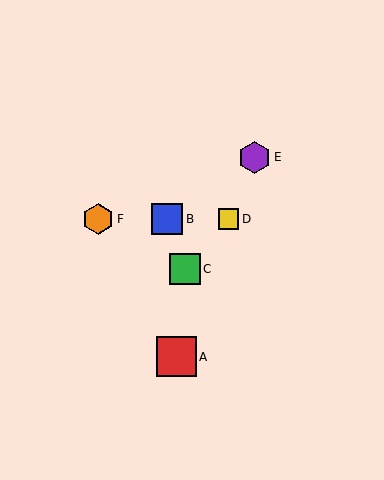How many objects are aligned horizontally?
3 objects (B, D, F) are aligned horizontally.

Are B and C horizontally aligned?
No, B is at y≈219 and C is at y≈269.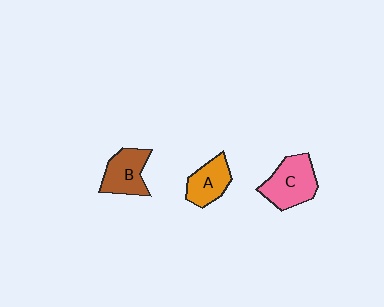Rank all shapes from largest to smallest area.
From largest to smallest: C (pink), B (brown), A (orange).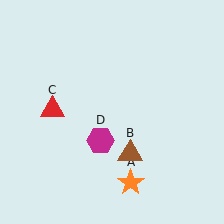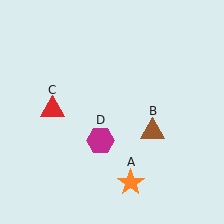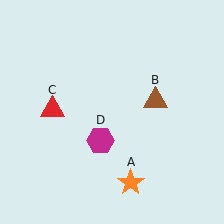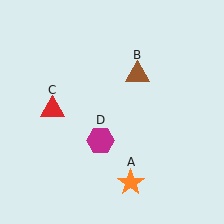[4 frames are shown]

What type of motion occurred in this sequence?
The brown triangle (object B) rotated counterclockwise around the center of the scene.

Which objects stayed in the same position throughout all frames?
Orange star (object A) and red triangle (object C) and magenta hexagon (object D) remained stationary.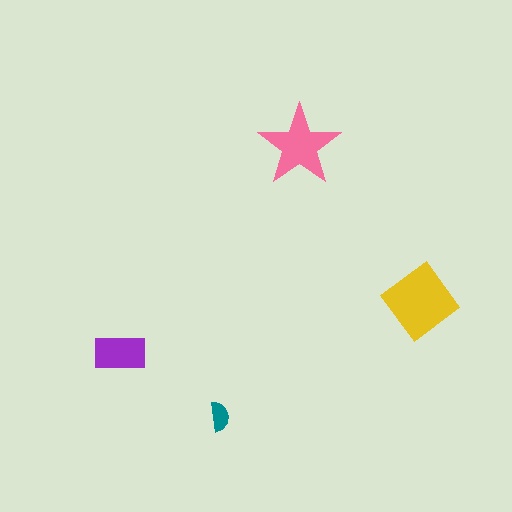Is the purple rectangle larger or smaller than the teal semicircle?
Larger.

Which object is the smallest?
The teal semicircle.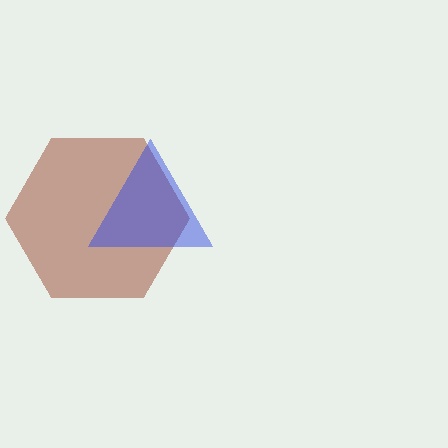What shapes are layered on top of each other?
The layered shapes are: a brown hexagon, a blue triangle.